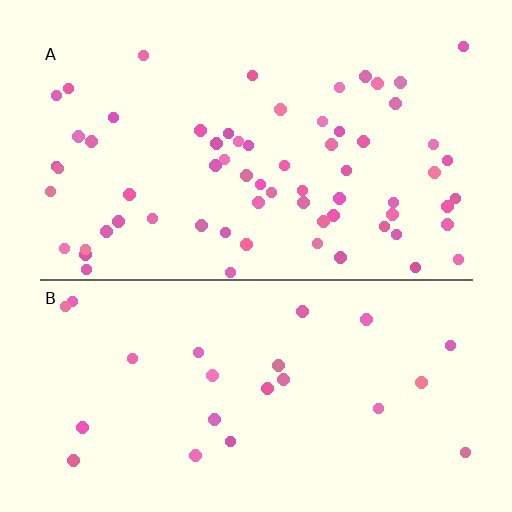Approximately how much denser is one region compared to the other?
Approximately 2.7× — region A over region B.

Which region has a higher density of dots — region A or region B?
A (the top).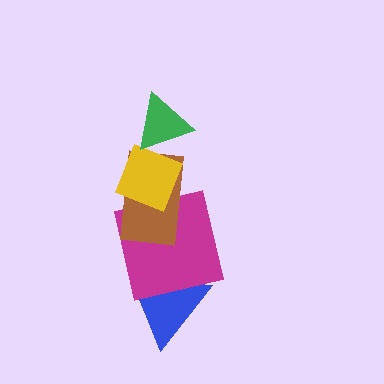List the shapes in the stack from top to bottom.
From top to bottom: the green triangle, the yellow diamond, the brown rectangle, the magenta square, the blue triangle.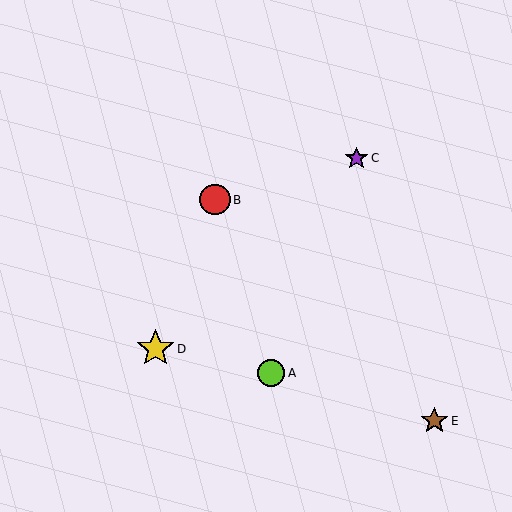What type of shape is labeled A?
Shape A is a lime circle.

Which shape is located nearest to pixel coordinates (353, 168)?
The purple star (labeled C) at (356, 158) is nearest to that location.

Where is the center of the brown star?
The center of the brown star is at (434, 421).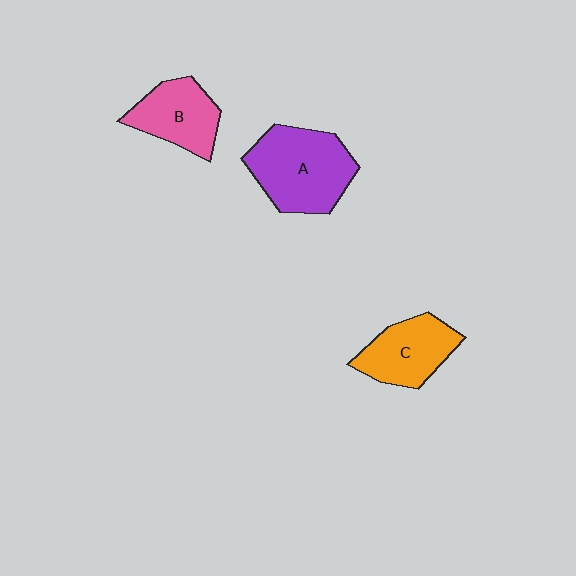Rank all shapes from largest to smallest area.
From largest to smallest: A (purple), C (orange), B (pink).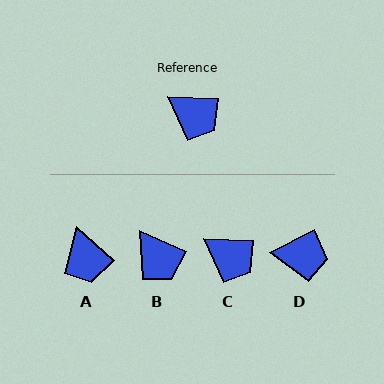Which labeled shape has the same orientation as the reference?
C.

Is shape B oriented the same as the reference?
No, it is off by about 22 degrees.